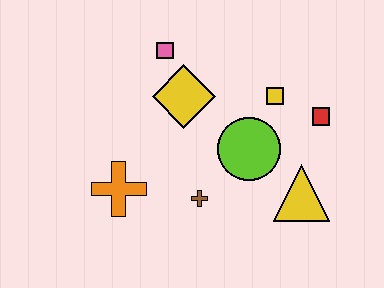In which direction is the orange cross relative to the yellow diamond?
The orange cross is below the yellow diamond.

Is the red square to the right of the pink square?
Yes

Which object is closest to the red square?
The yellow square is closest to the red square.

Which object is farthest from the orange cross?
The red square is farthest from the orange cross.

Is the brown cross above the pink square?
No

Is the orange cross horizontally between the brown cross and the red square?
No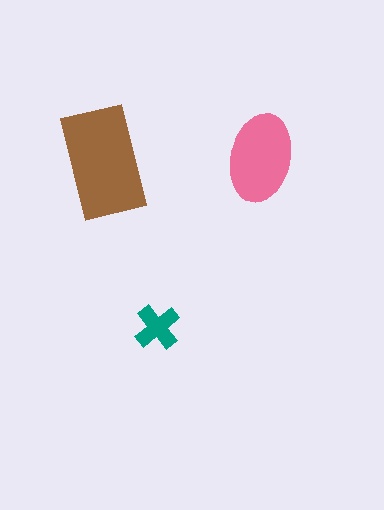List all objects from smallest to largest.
The teal cross, the pink ellipse, the brown rectangle.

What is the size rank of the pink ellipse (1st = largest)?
2nd.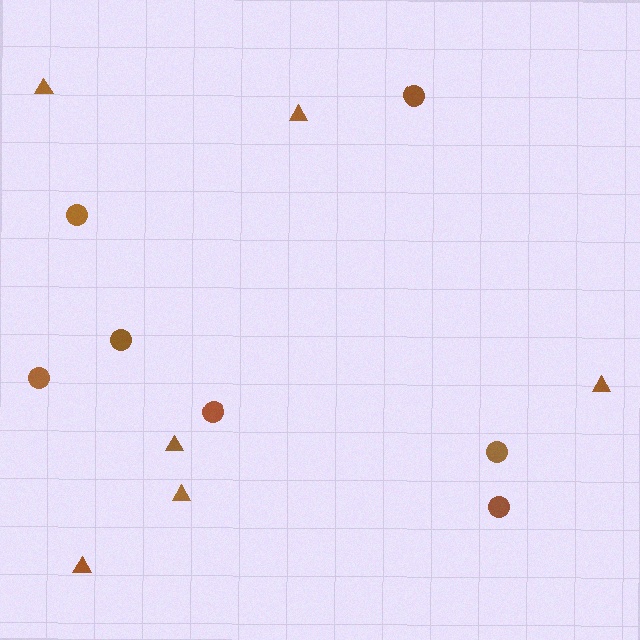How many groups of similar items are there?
There are 2 groups: one group of triangles (6) and one group of circles (7).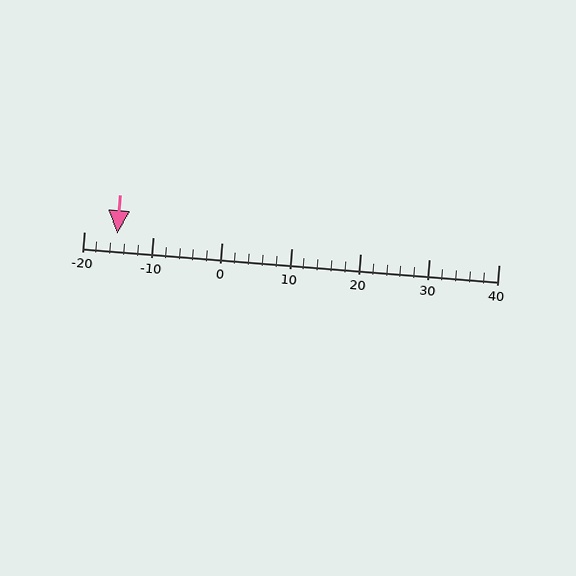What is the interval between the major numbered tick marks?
The major tick marks are spaced 10 units apart.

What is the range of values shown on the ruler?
The ruler shows values from -20 to 40.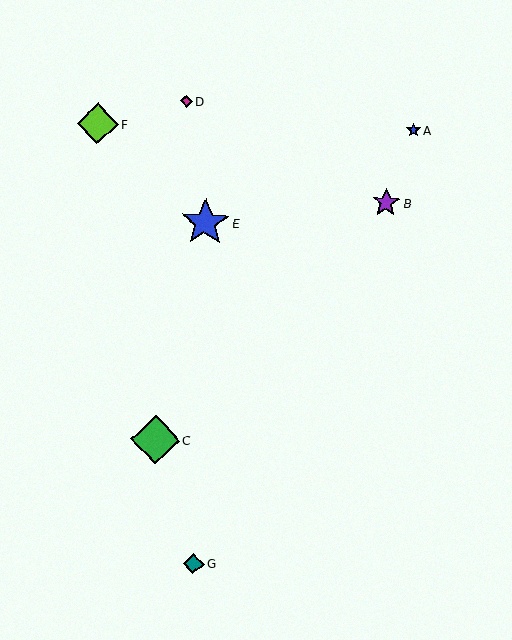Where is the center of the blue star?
The center of the blue star is at (413, 130).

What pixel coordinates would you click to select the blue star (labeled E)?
Click at (205, 223) to select the blue star E.